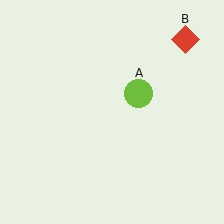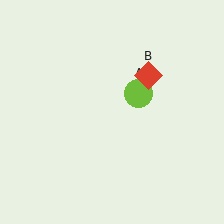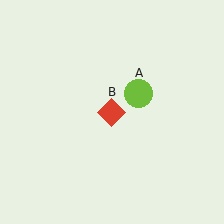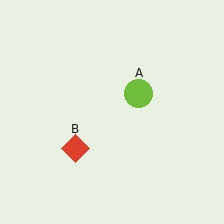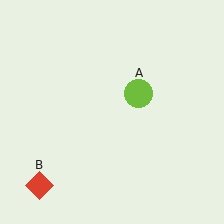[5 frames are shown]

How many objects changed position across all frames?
1 object changed position: red diamond (object B).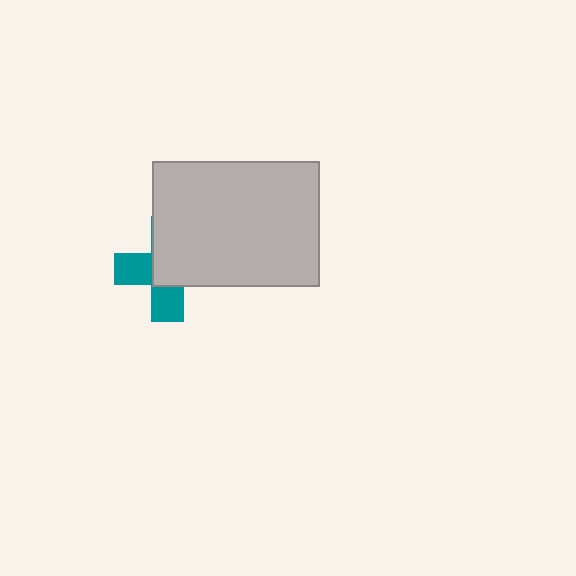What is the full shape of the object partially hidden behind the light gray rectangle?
The partially hidden object is a teal cross.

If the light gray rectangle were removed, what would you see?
You would see the complete teal cross.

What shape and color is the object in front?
The object in front is a light gray rectangle.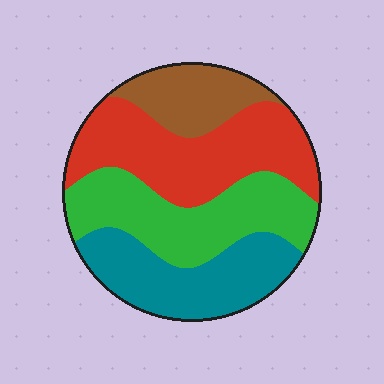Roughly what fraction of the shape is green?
Green covers about 30% of the shape.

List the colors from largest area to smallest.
From largest to smallest: red, green, teal, brown.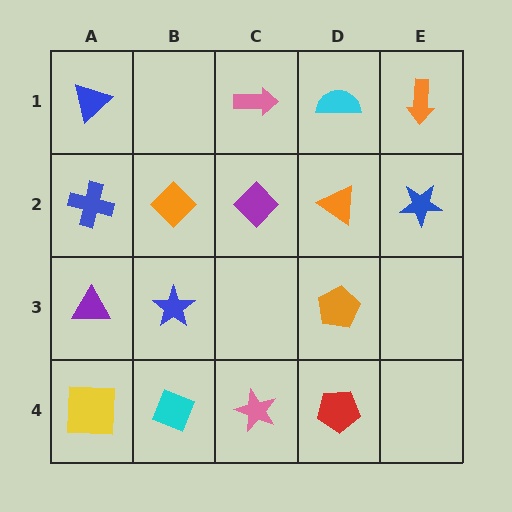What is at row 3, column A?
A purple triangle.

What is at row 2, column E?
A blue star.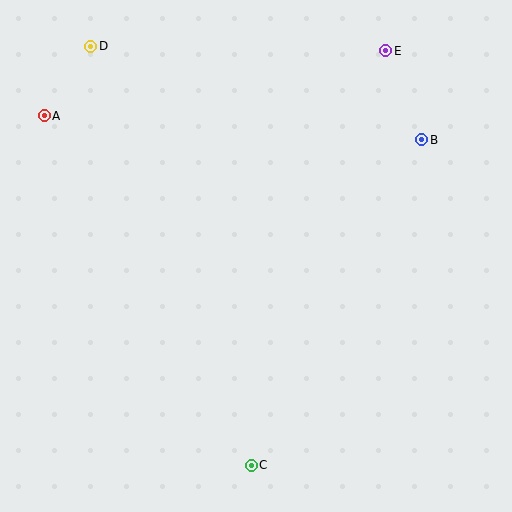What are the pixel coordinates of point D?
Point D is at (91, 46).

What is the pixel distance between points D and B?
The distance between D and B is 344 pixels.